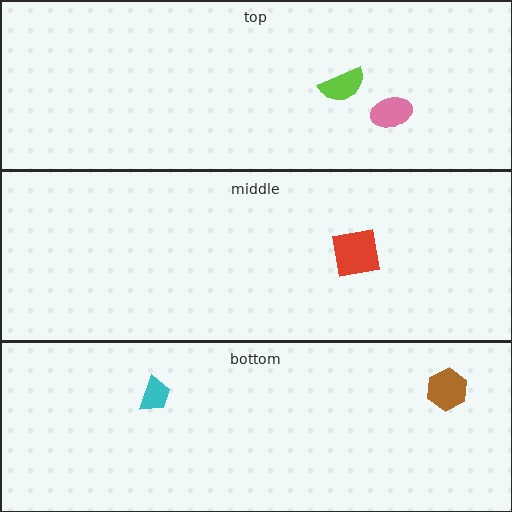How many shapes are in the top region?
2.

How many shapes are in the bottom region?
2.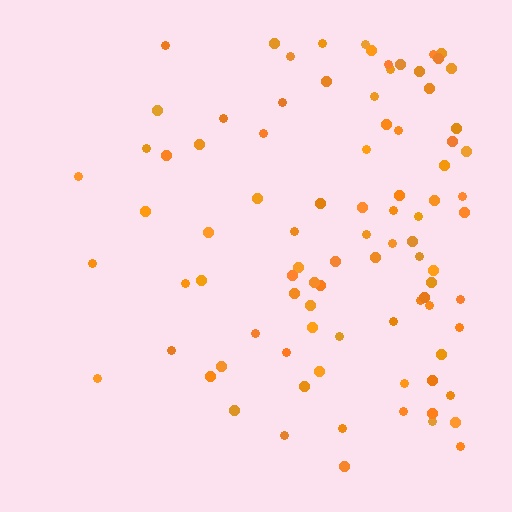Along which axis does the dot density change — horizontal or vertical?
Horizontal.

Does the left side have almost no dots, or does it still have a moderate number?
Still a moderate number, just noticeably fewer than the right.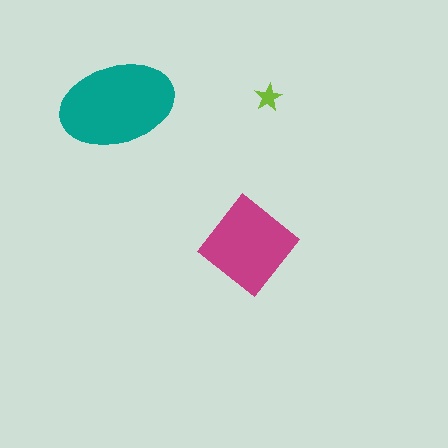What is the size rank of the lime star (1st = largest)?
3rd.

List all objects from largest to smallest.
The teal ellipse, the magenta diamond, the lime star.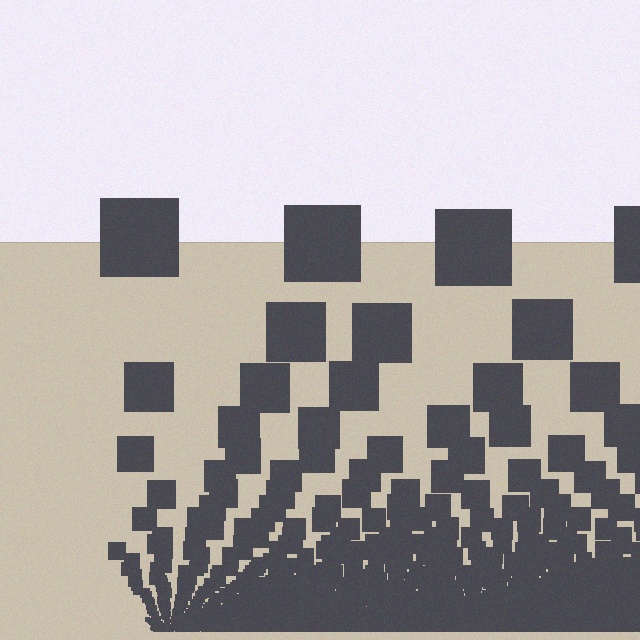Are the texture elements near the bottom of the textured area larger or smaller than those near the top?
Smaller. The gradient is inverted — elements near the bottom are smaller and denser.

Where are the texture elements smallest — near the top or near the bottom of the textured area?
Near the bottom.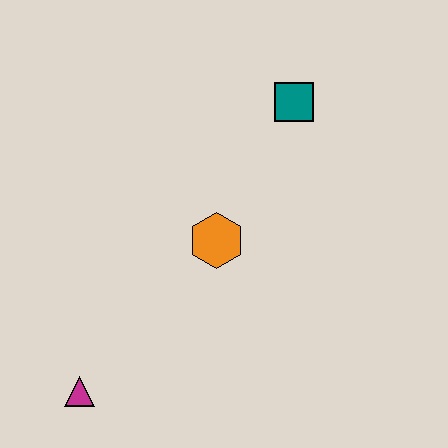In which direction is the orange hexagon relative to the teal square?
The orange hexagon is below the teal square.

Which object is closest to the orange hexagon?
The teal square is closest to the orange hexagon.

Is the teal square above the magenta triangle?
Yes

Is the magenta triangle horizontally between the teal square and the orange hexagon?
No